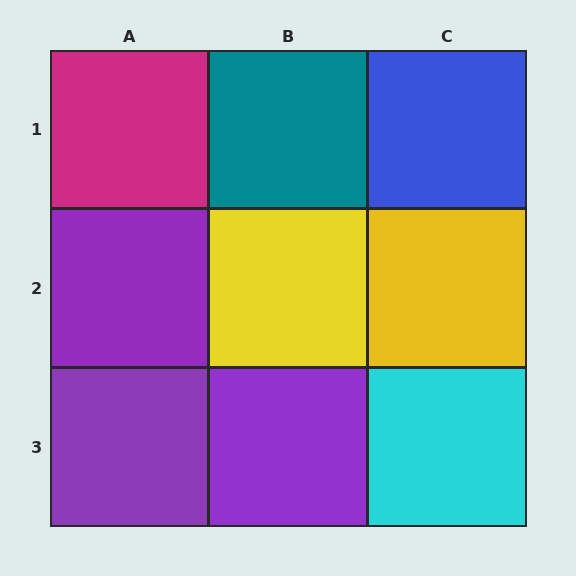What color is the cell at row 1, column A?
Magenta.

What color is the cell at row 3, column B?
Purple.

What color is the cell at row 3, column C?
Cyan.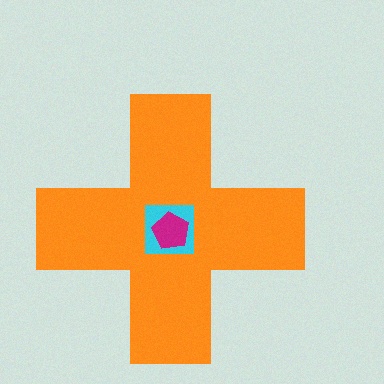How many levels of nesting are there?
3.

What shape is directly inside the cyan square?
The magenta pentagon.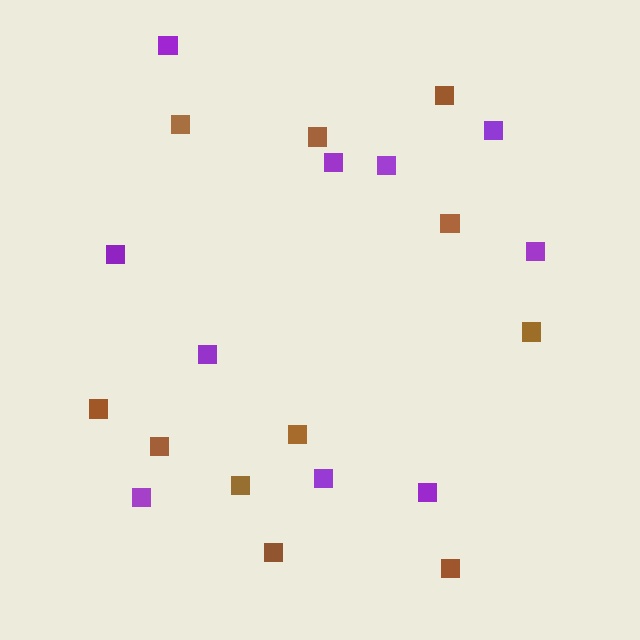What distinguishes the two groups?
There are 2 groups: one group of purple squares (10) and one group of brown squares (11).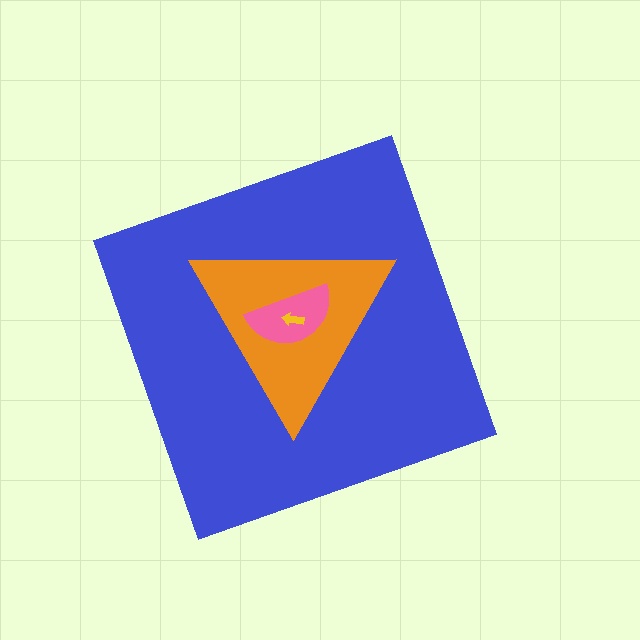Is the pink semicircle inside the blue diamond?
Yes.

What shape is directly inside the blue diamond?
The orange triangle.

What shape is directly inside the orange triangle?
The pink semicircle.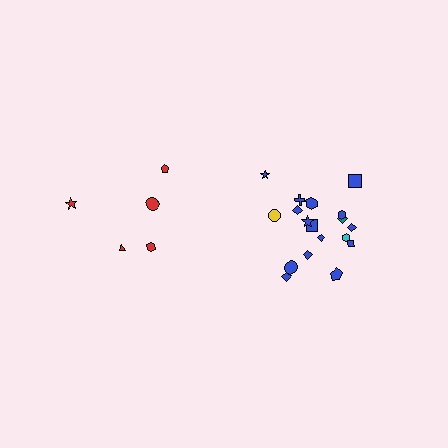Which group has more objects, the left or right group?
The right group.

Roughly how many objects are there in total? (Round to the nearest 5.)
Roughly 25 objects in total.